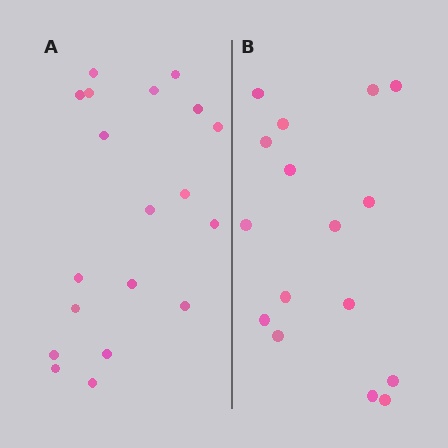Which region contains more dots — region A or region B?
Region A (the left region) has more dots.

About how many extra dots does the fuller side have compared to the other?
Region A has just a few more — roughly 2 or 3 more dots than region B.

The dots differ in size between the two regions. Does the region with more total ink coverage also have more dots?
No. Region B has more total ink coverage because its dots are larger, but region A actually contains more individual dots. Total area can be misleading — the number of items is what matters here.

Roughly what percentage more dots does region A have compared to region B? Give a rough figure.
About 20% more.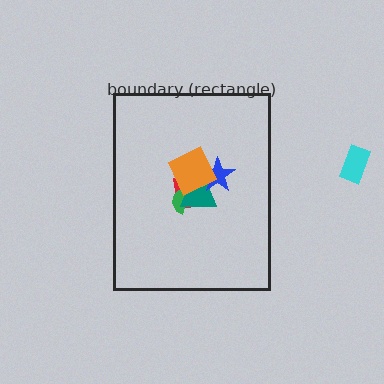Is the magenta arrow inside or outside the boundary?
Inside.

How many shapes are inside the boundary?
6 inside, 1 outside.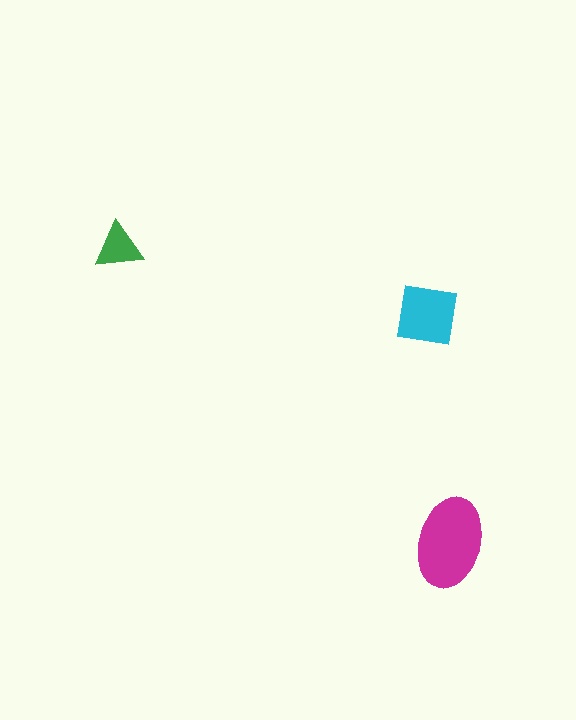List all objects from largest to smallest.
The magenta ellipse, the cyan square, the green triangle.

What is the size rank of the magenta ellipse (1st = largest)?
1st.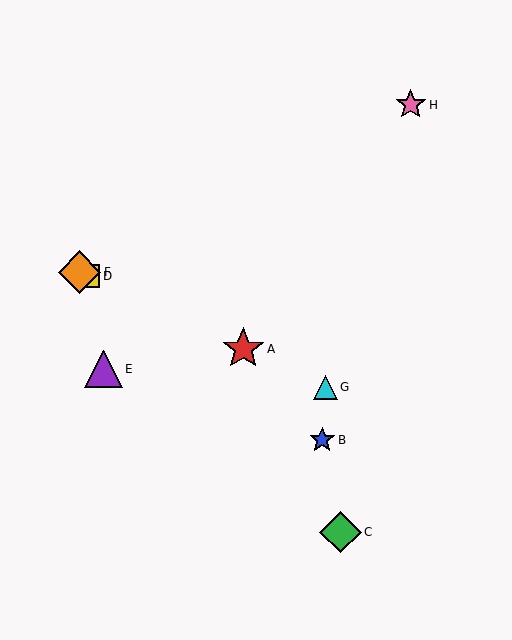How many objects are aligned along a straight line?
4 objects (A, D, F, G) are aligned along a straight line.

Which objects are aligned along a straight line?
Objects A, D, F, G are aligned along a straight line.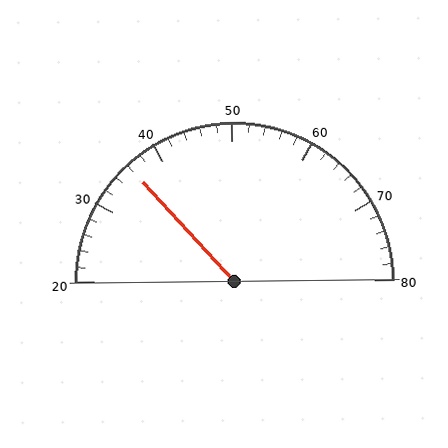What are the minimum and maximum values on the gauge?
The gauge ranges from 20 to 80.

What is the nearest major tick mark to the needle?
The nearest major tick mark is 40.